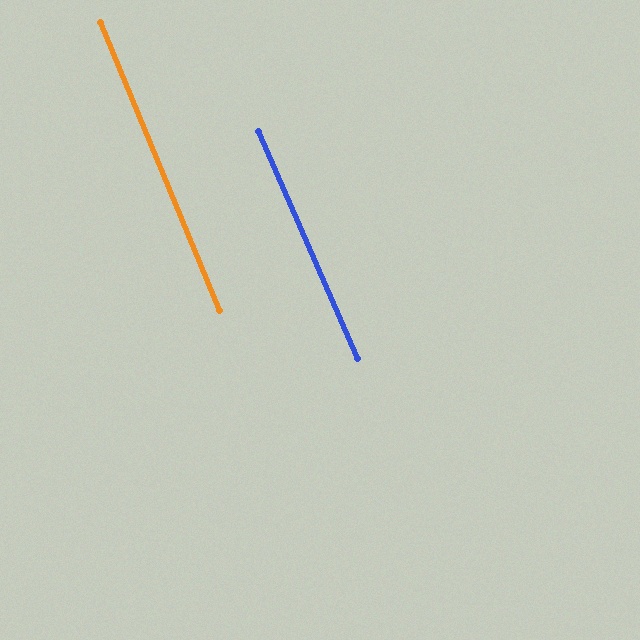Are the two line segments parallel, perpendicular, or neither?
Parallel — their directions differ by only 1.1°.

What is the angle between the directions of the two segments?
Approximately 1 degree.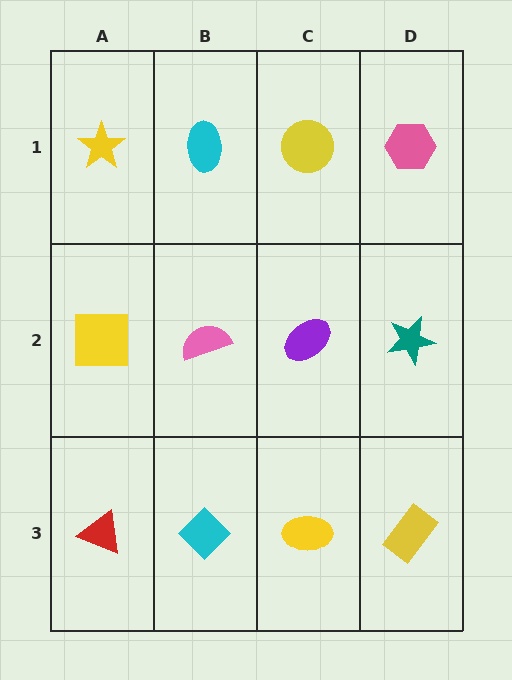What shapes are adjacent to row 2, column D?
A pink hexagon (row 1, column D), a yellow rectangle (row 3, column D), a purple ellipse (row 2, column C).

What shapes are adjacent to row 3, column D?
A teal star (row 2, column D), a yellow ellipse (row 3, column C).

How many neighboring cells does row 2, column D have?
3.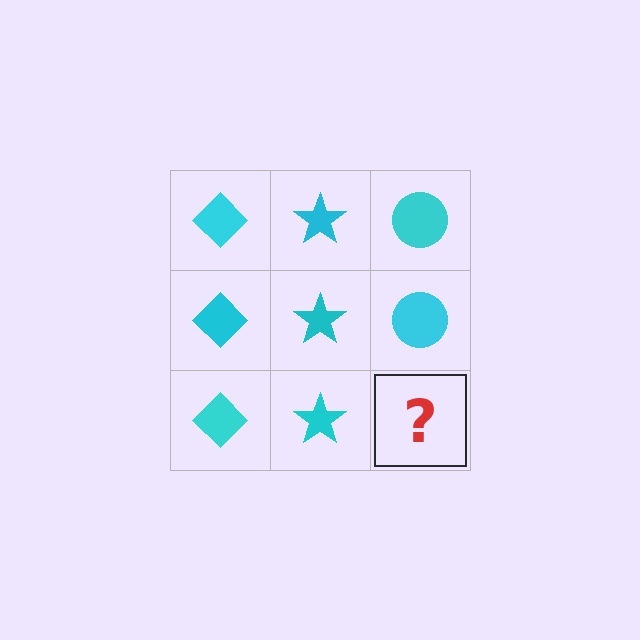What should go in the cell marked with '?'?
The missing cell should contain a cyan circle.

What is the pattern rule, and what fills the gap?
The rule is that each column has a consistent shape. The gap should be filled with a cyan circle.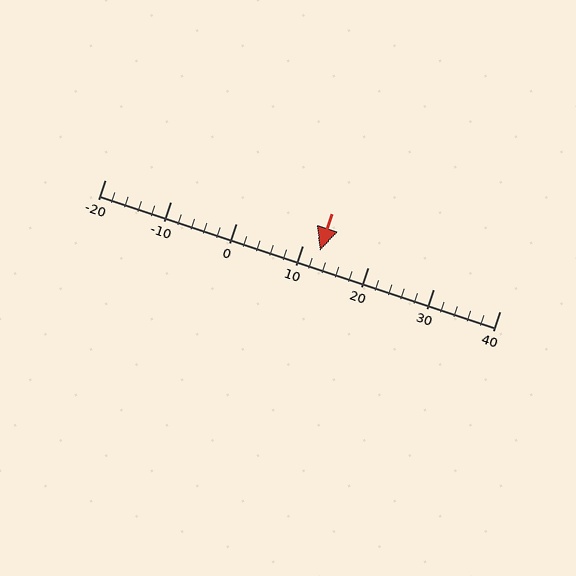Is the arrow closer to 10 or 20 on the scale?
The arrow is closer to 10.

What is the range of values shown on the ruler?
The ruler shows values from -20 to 40.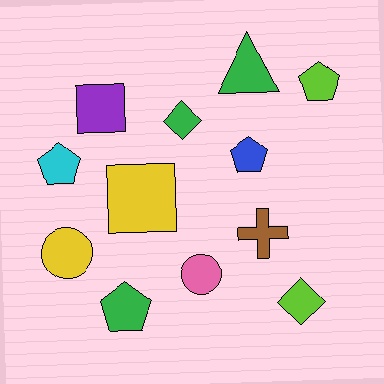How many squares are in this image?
There are 2 squares.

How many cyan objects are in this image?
There is 1 cyan object.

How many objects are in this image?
There are 12 objects.